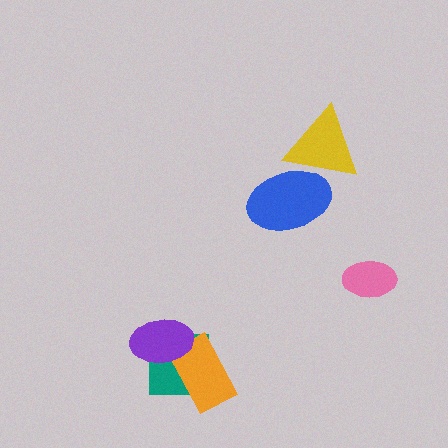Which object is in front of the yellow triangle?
The blue ellipse is in front of the yellow triangle.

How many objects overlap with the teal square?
2 objects overlap with the teal square.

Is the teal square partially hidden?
Yes, it is partially covered by another shape.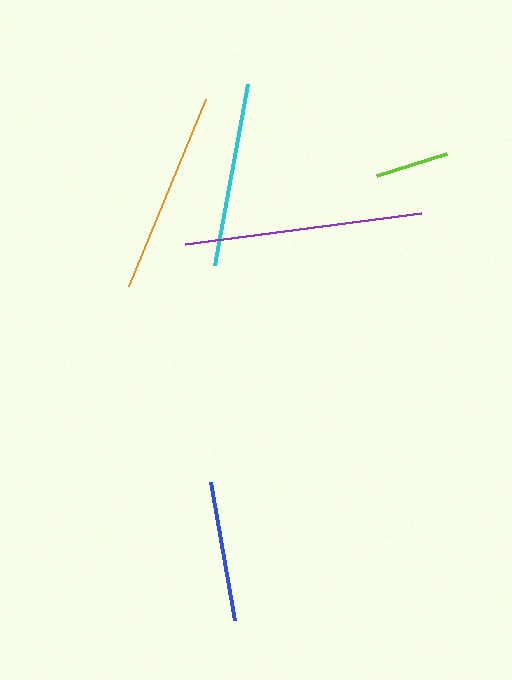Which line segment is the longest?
The purple line is the longest at approximately 238 pixels.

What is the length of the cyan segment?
The cyan segment is approximately 184 pixels long.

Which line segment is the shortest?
The lime line is the shortest at approximately 74 pixels.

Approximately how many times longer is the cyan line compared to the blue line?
The cyan line is approximately 1.3 times the length of the blue line.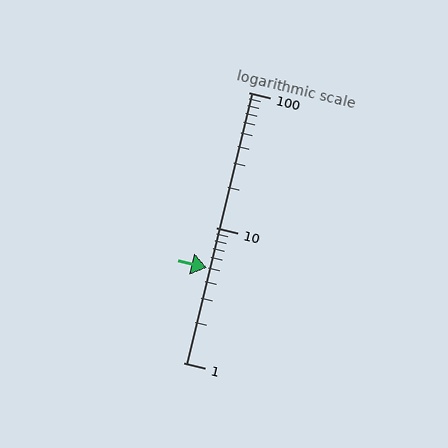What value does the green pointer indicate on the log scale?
The pointer indicates approximately 5.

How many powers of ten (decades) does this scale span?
The scale spans 2 decades, from 1 to 100.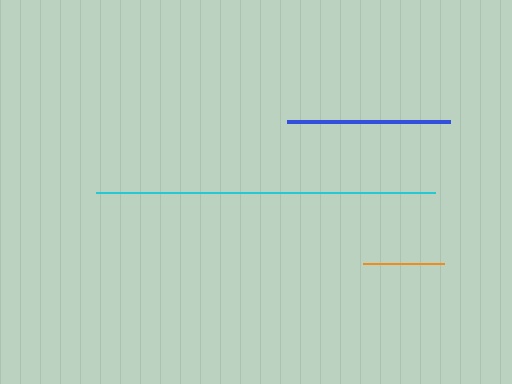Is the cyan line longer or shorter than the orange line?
The cyan line is longer than the orange line.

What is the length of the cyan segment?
The cyan segment is approximately 339 pixels long.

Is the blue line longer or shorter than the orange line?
The blue line is longer than the orange line.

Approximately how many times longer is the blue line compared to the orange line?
The blue line is approximately 2.0 times the length of the orange line.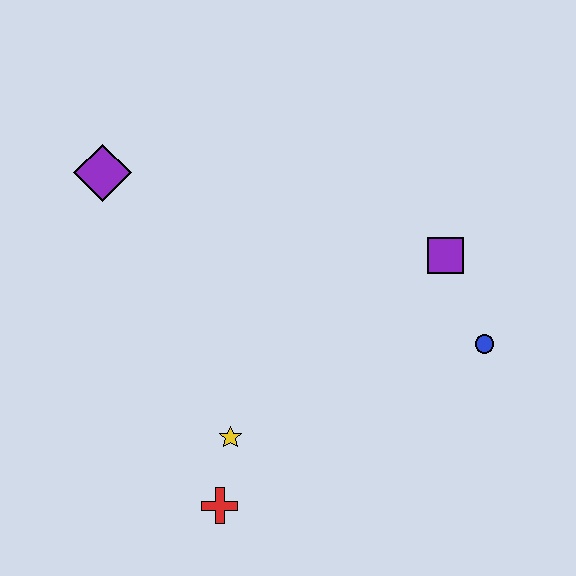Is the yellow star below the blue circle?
Yes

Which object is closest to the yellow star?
The red cross is closest to the yellow star.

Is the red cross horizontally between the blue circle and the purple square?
No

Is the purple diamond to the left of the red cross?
Yes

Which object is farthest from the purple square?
The purple diamond is farthest from the purple square.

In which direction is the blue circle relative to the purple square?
The blue circle is below the purple square.